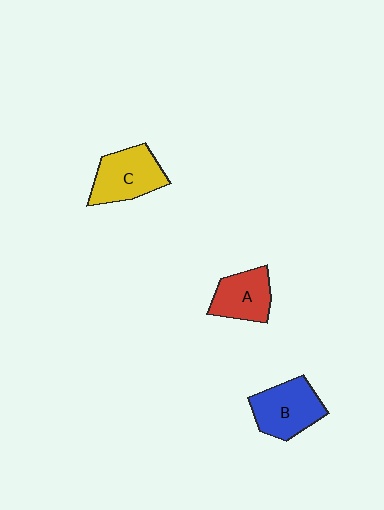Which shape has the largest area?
Shape C (yellow).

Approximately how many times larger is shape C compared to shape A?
Approximately 1.2 times.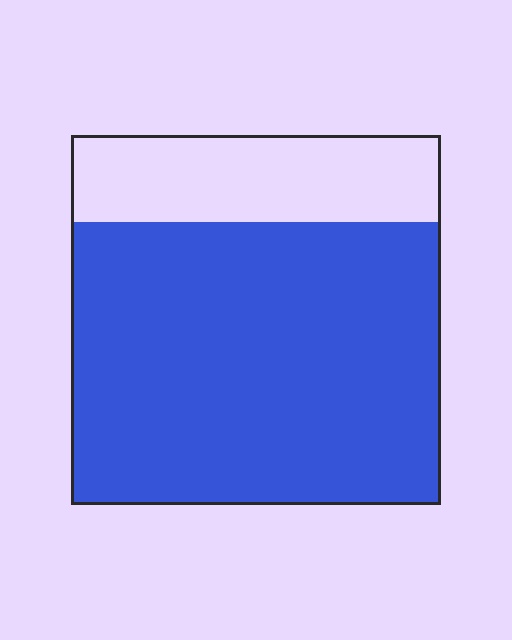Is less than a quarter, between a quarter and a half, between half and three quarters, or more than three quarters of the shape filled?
More than three quarters.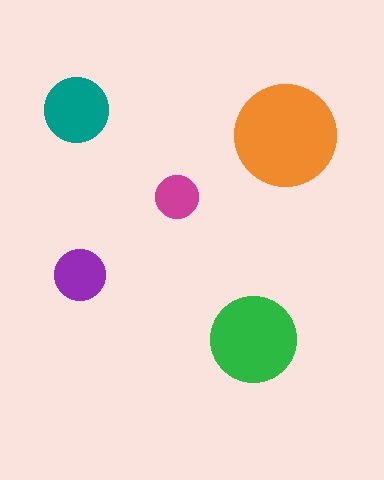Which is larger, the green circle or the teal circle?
The green one.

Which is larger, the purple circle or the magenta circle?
The purple one.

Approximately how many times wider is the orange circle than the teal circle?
About 1.5 times wider.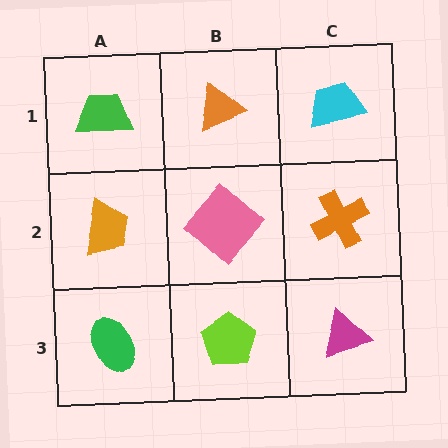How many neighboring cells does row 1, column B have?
3.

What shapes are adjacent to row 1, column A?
An orange trapezoid (row 2, column A), an orange triangle (row 1, column B).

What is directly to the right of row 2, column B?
An orange cross.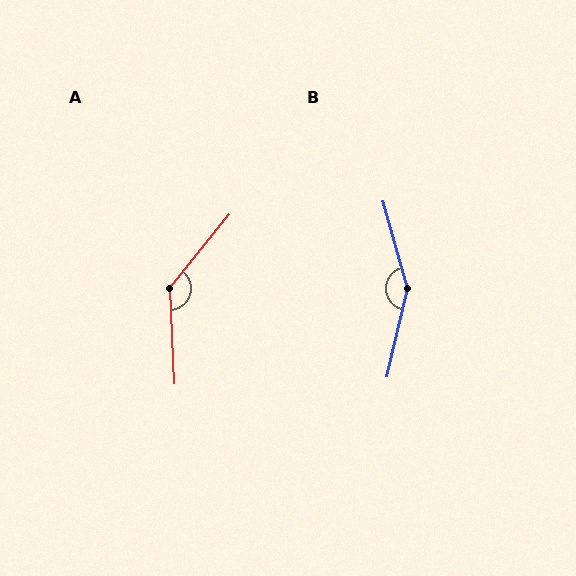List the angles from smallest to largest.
A (138°), B (152°).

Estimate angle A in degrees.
Approximately 138 degrees.